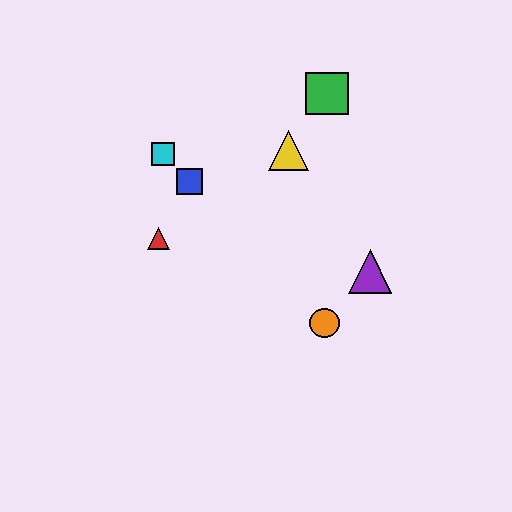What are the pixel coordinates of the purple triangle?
The purple triangle is at (370, 271).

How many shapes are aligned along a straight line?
3 shapes (the blue square, the orange circle, the cyan square) are aligned along a straight line.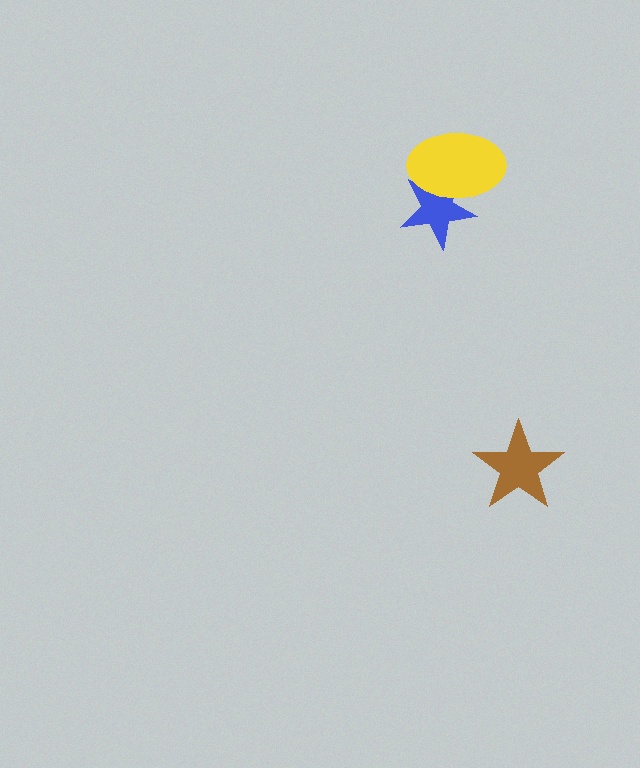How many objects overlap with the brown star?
0 objects overlap with the brown star.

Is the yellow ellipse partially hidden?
No, no other shape covers it.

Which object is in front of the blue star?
The yellow ellipse is in front of the blue star.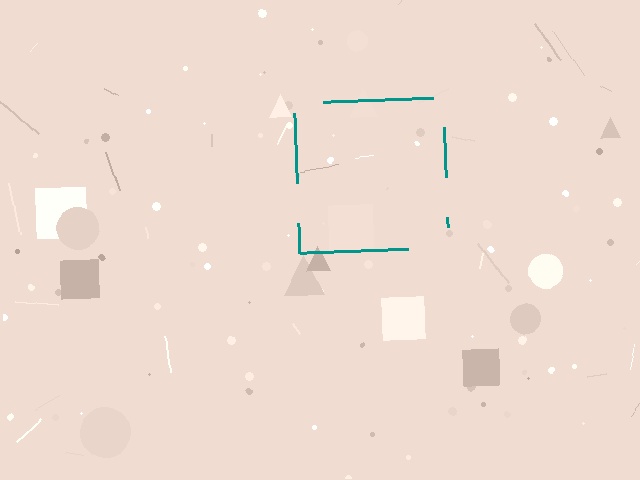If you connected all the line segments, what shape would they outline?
They would outline a square.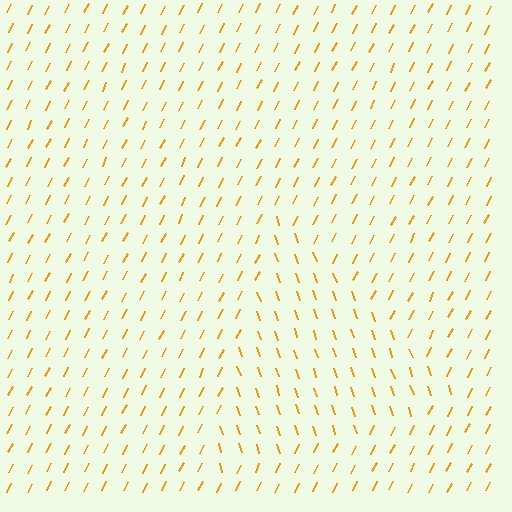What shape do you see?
I see a triangle.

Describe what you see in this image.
The image is filled with small orange line segments. A triangle region in the image has lines oriented differently from the surrounding lines, creating a visible texture boundary.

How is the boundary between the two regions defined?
The boundary is defined purely by a change in line orientation (approximately 45 degrees difference). All lines are the same color and thickness.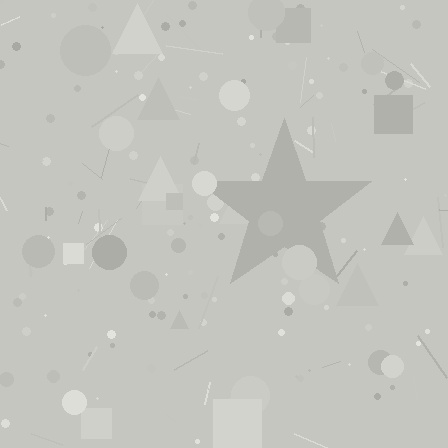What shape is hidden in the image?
A star is hidden in the image.